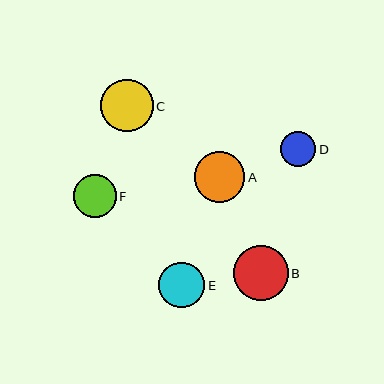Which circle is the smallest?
Circle D is the smallest with a size of approximately 35 pixels.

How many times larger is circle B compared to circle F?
Circle B is approximately 1.3 times the size of circle F.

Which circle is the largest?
Circle B is the largest with a size of approximately 55 pixels.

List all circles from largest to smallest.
From largest to smallest: B, C, A, E, F, D.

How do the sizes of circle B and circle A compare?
Circle B and circle A are approximately the same size.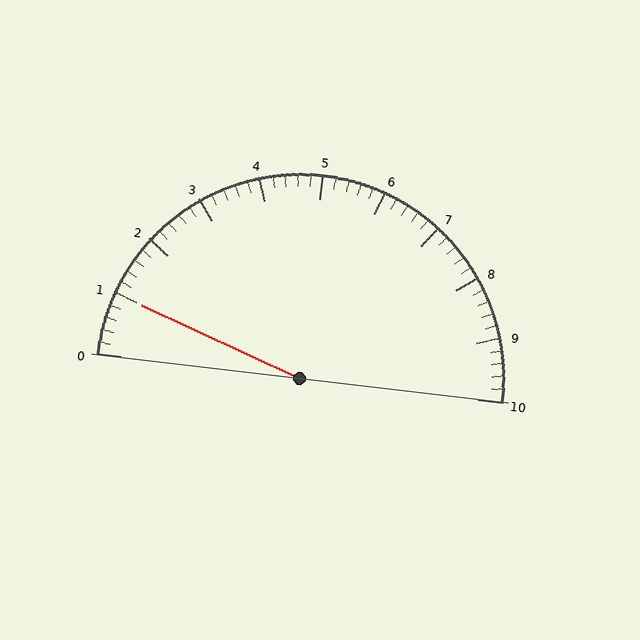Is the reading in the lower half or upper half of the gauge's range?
The reading is in the lower half of the range (0 to 10).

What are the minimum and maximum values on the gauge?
The gauge ranges from 0 to 10.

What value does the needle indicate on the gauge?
The needle indicates approximately 1.0.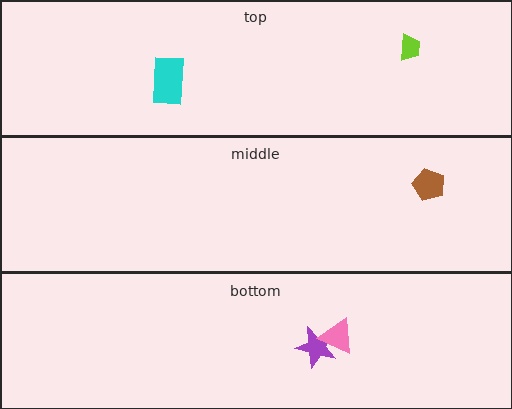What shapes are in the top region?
The lime trapezoid, the cyan rectangle.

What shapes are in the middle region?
The brown pentagon.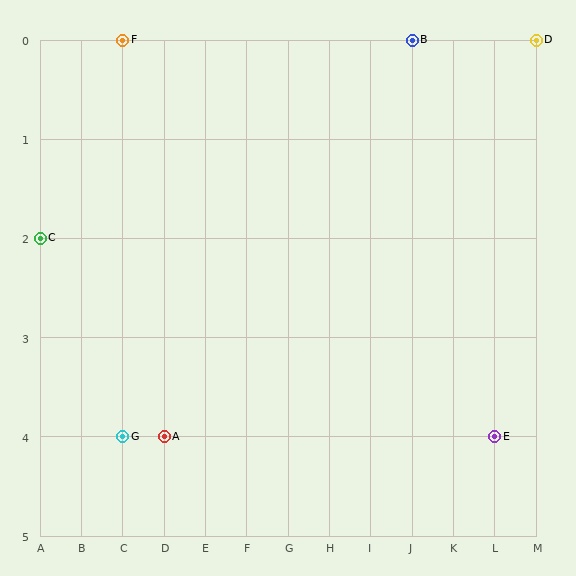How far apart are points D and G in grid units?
Points D and G are 10 columns and 4 rows apart (about 10.8 grid units diagonally).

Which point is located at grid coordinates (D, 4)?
Point A is at (D, 4).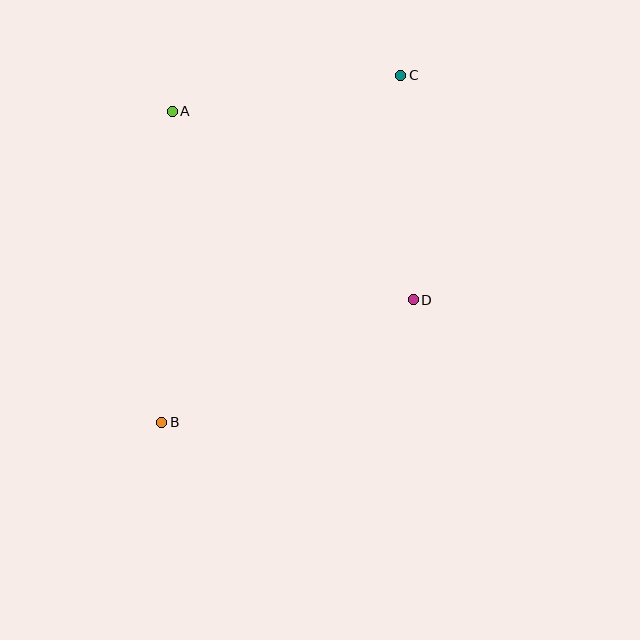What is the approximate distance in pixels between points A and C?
The distance between A and C is approximately 232 pixels.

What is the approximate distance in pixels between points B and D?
The distance between B and D is approximately 280 pixels.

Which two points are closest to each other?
Points C and D are closest to each other.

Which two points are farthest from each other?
Points B and C are farthest from each other.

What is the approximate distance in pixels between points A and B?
The distance between A and B is approximately 311 pixels.